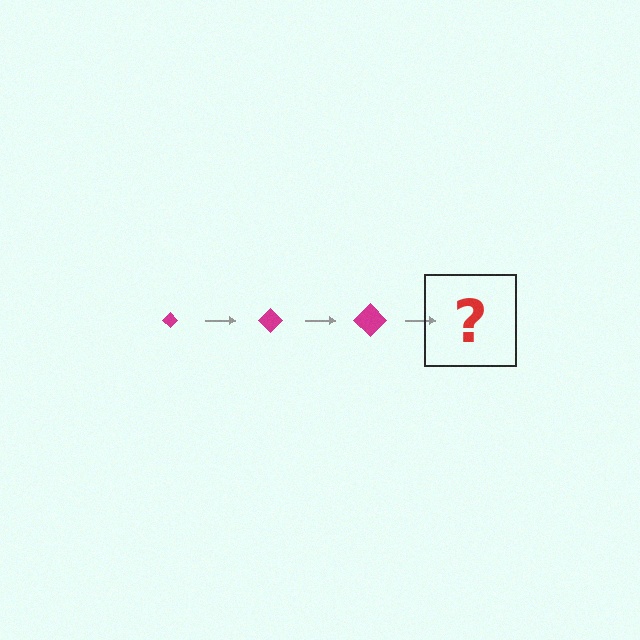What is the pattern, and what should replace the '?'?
The pattern is that the diamond gets progressively larger each step. The '?' should be a magenta diamond, larger than the previous one.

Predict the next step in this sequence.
The next step is a magenta diamond, larger than the previous one.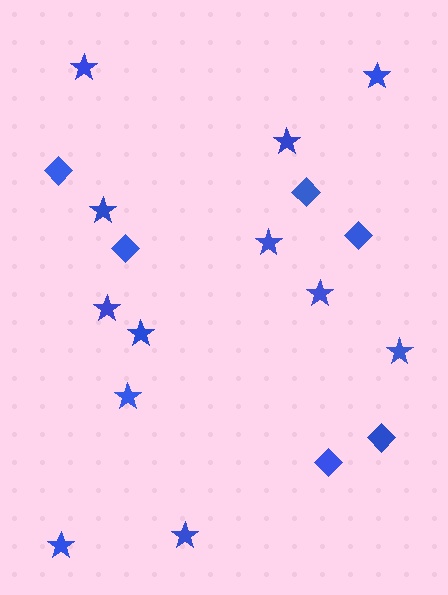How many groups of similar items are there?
There are 2 groups: one group of stars (12) and one group of diamonds (6).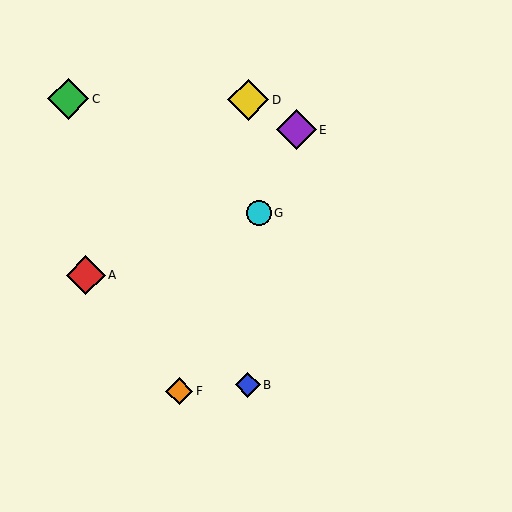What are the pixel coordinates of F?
Object F is at (179, 391).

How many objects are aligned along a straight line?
3 objects (E, F, G) are aligned along a straight line.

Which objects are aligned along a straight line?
Objects E, F, G are aligned along a straight line.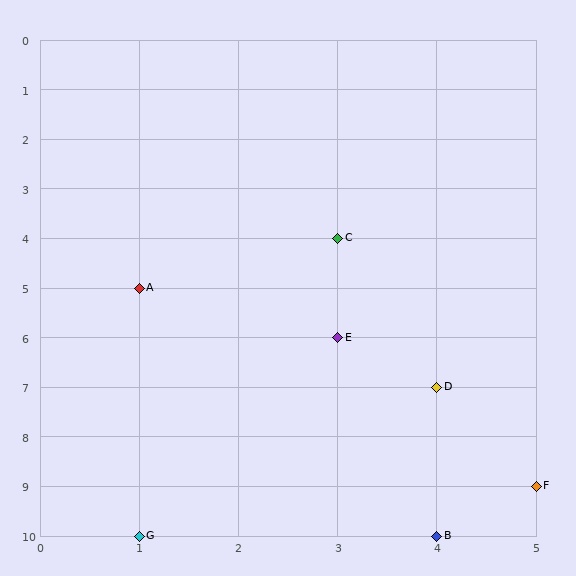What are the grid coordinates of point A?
Point A is at grid coordinates (1, 5).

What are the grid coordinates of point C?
Point C is at grid coordinates (3, 4).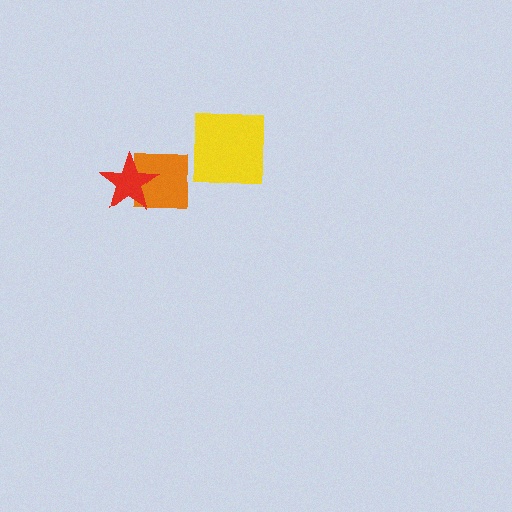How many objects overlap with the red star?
1 object overlaps with the red star.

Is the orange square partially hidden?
Yes, it is partially covered by another shape.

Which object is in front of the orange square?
The red star is in front of the orange square.